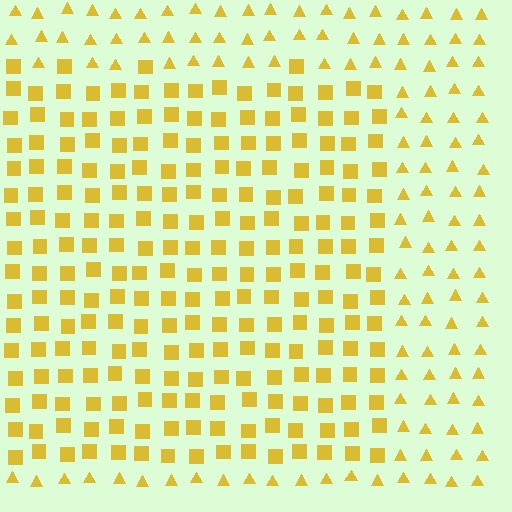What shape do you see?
I see a rectangle.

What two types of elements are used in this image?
The image uses squares inside the rectangle region and triangles outside it.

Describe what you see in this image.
The image is filled with small yellow elements arranged in a uniform grid. A rectangle-shaped region contains squares, while the surrounding area contains triangles. The boundary is defined purely by the change in element shape.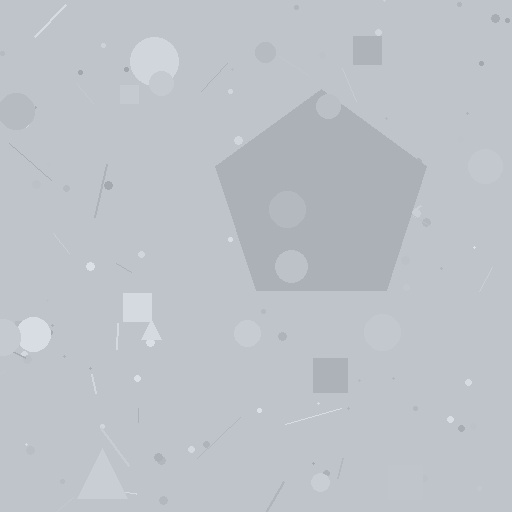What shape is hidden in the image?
A pentagon is hidden in the image.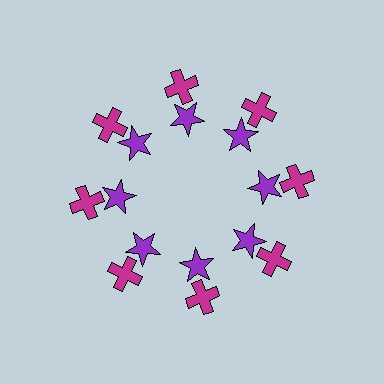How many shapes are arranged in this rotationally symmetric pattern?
There are 16 shapes, arranged in 8 groups of 2.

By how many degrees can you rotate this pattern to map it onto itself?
The pattern maps onto itself every 45 degrees of rotation.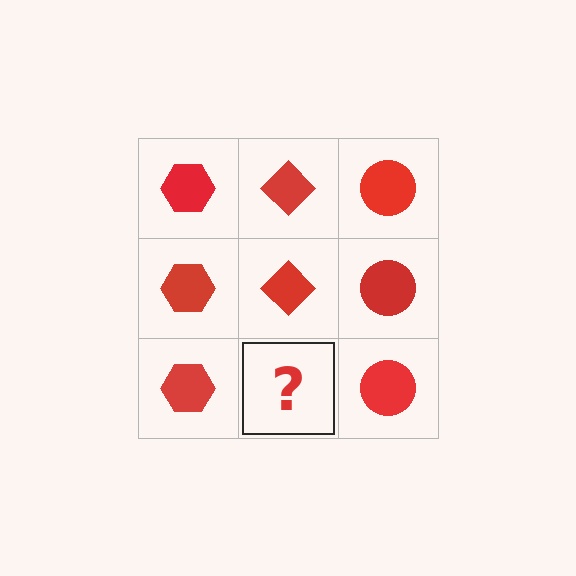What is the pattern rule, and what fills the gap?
The rule is that each column has a consistent shape. The gap should be filled with a red diamond.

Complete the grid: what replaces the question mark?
The question mark should be replaced with a red diamond.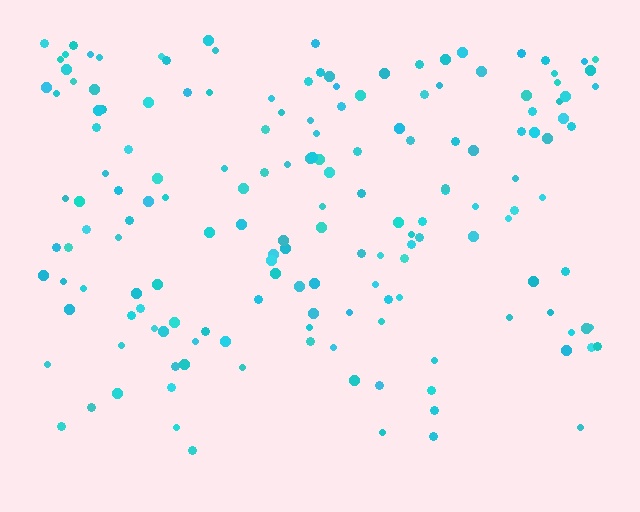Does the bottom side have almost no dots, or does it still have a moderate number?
Still a moderate number, just noticeably fewer than the top.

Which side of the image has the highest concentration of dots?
The top.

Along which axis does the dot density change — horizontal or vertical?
Vertical.